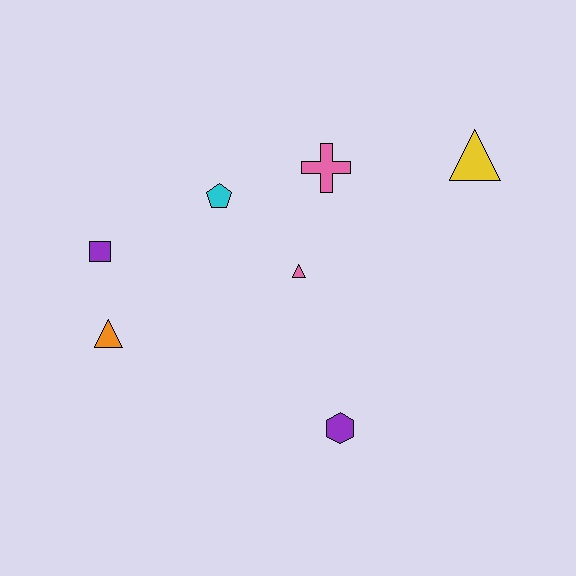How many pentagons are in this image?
There is 1 pentagon.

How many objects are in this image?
There are 7 objects.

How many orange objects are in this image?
There is 1 orange object.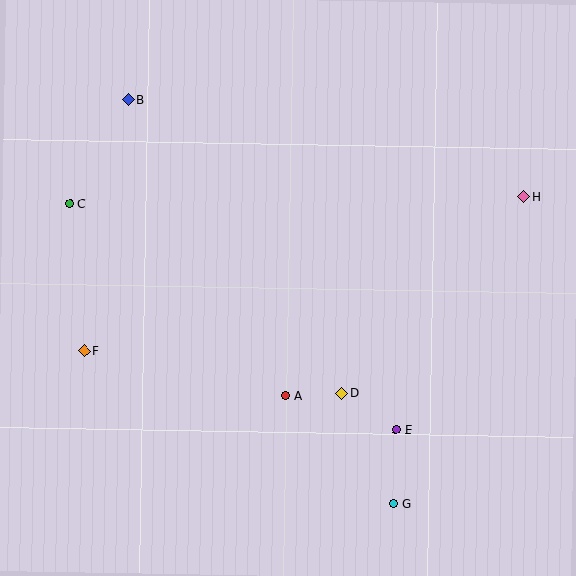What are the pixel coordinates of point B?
Point B is at (128, 100).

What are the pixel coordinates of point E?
Point E is at (396, 430).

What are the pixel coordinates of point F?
Point F is at (84, 351).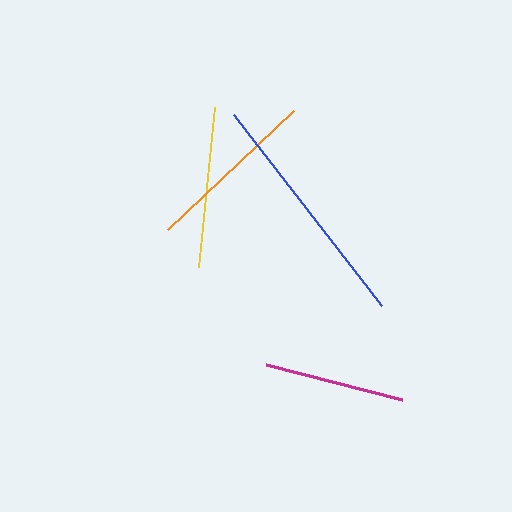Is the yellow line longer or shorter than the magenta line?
The yellow line is longer than the magenta line.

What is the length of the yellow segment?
The yellow segment is approximately 161 pixels long.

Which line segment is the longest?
The blue line is the longest at approximately 241 pixels.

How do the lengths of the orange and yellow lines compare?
The orange and yellow lines are approximately the same length.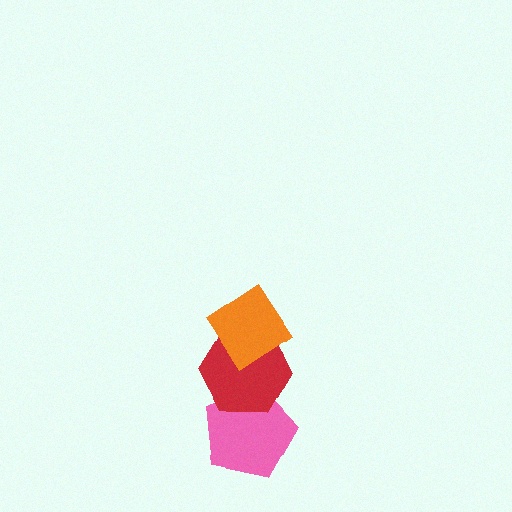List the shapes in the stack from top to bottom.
From top to bottom: the orange diamond, the red hexagon, the pink pentagon.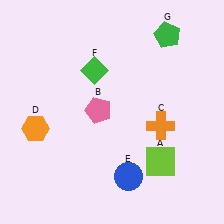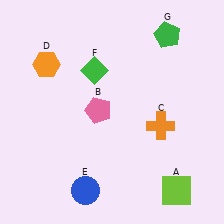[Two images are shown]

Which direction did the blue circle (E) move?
The blue circle (E) moved left.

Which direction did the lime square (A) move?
The lime square (A) moved down.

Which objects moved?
The objects that moved are: the lime square (A), the orange hexagon (D), the blue circle (E).